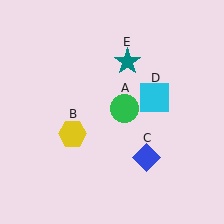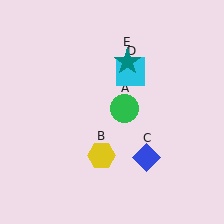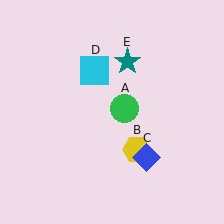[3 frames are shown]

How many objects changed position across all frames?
2 objects changed position: yellow hexagon (object B), cyan square (object D).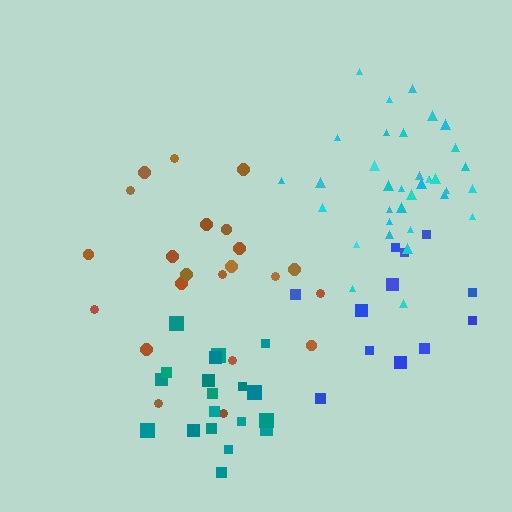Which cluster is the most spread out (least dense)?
Blue.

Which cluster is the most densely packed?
Cyan.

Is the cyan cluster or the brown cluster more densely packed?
Cyan.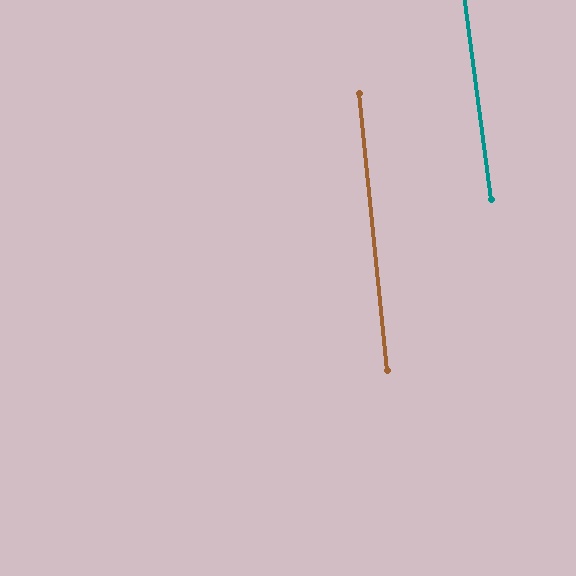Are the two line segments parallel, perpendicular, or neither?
Parallel — their directions differ by only 1.7°.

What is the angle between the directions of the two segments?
Approximately 2 degrees.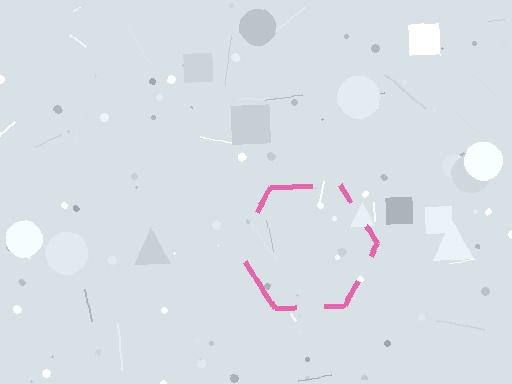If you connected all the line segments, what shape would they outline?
They would outline a hexagon.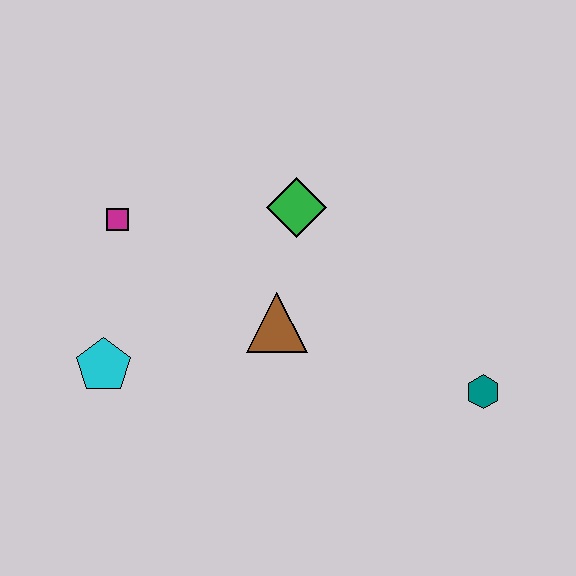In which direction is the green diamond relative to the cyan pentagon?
The green diamond is to the right of the cyan pentagon.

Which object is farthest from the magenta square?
The teal hexagon is farthest from the magenta square.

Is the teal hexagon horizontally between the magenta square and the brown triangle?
No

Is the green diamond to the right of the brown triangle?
Yes